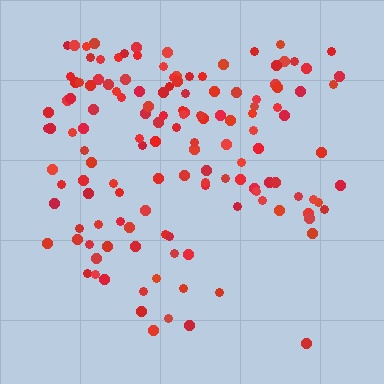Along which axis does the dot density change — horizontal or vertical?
Vertical.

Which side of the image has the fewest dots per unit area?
The bottom.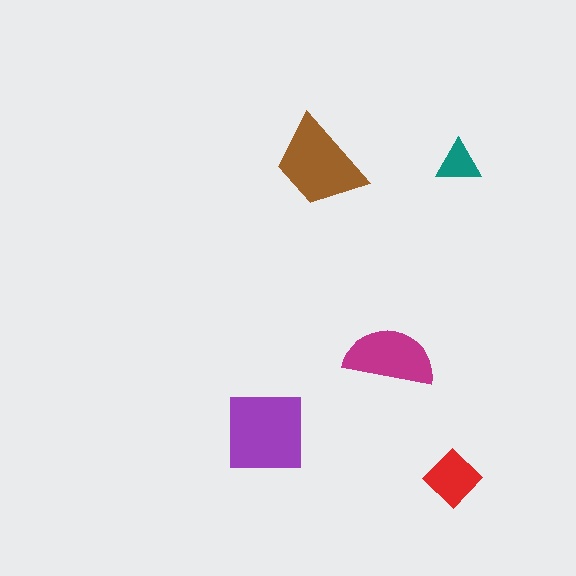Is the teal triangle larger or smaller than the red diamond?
Smaller.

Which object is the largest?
The purple square.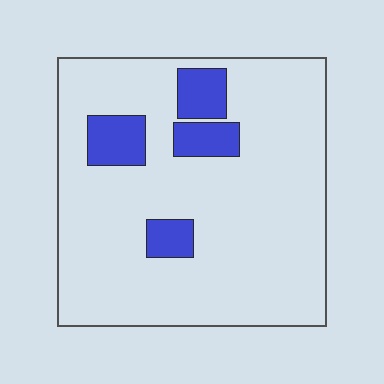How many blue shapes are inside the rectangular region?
4.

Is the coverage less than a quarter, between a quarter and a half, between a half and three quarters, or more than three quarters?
Less than a quarter.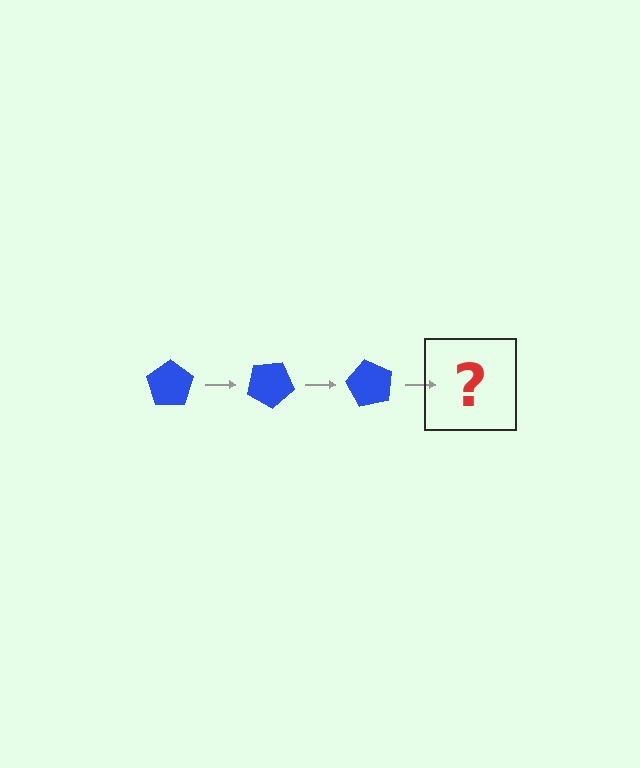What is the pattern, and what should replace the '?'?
The pattern is that the pentagon rotates 30 degrees each step. The '?' should be a blue pentagon rotated 90 degrees.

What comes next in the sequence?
The next element should be a blue pentagon rotated 90 degrees.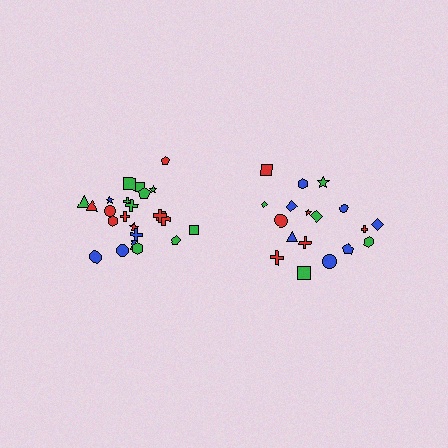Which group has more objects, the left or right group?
The left group.